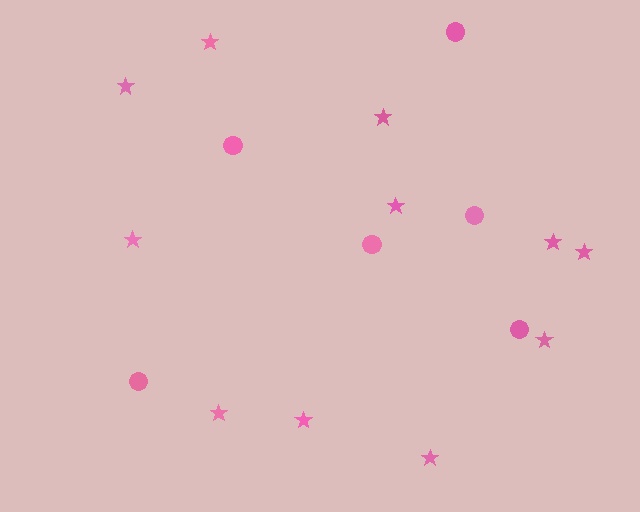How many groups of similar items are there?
There are 2 groups: one group of stars (11) and one group of circles (6).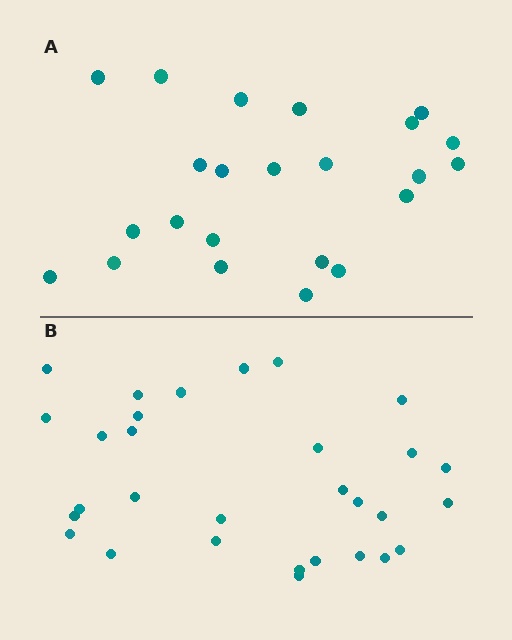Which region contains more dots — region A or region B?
Region B (the bottom region) has more dots.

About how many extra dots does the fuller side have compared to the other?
Region B has roughly 8 or so more dots than region A.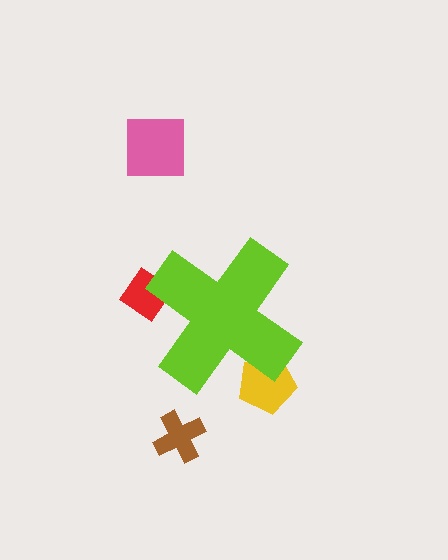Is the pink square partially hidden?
No, the pink square is fully visible.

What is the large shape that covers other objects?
A lime cross.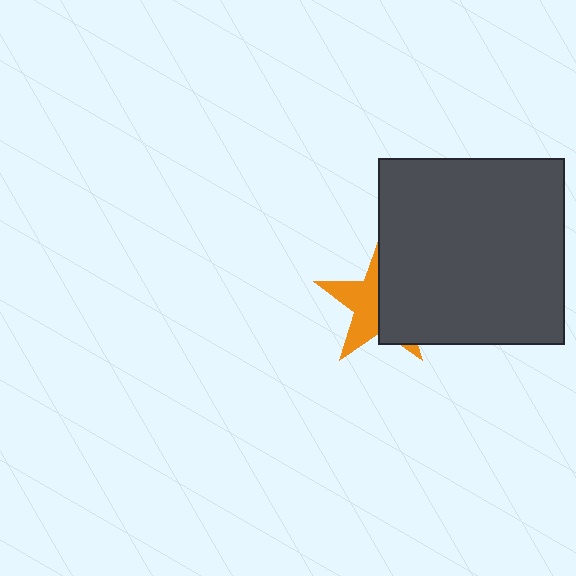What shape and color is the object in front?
The object in front is a dark gray square.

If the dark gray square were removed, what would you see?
You would see the complete orange star.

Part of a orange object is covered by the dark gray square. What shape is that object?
It is a star.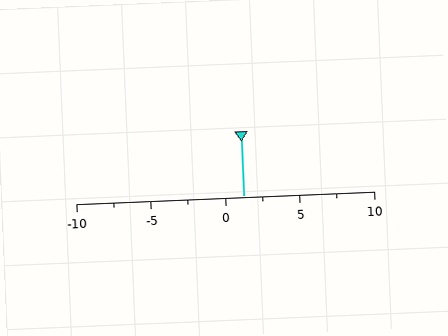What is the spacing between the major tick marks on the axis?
The major ticks are spaced 5 apart.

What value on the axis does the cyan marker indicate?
The marker indicates approximately 1.2.